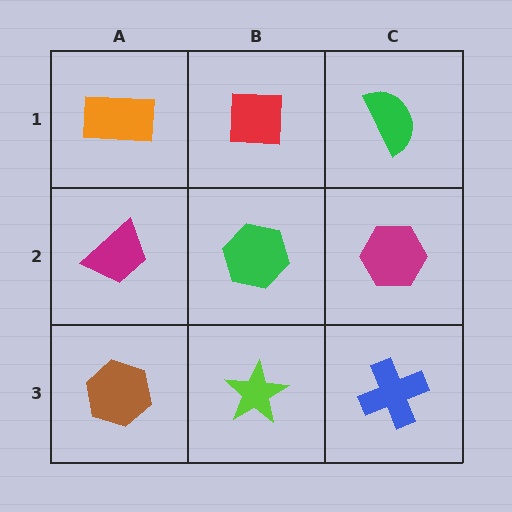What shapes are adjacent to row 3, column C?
A magenta hexagon (row 2, column C), a lime star (row 3, column B).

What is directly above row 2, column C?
A green semicircle.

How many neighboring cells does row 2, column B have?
4.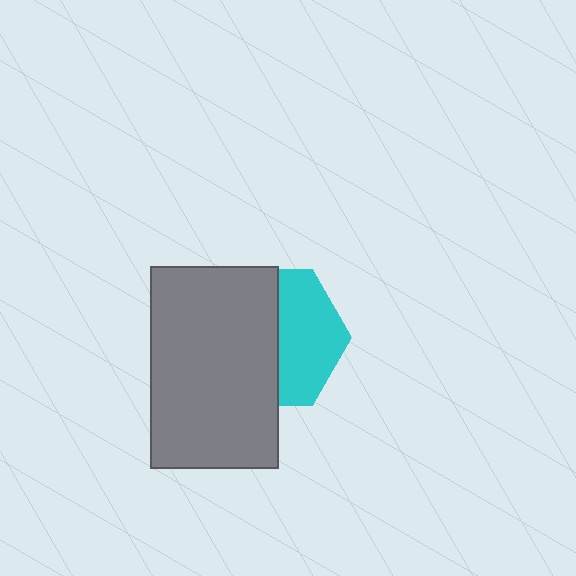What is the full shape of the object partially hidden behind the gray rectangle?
The partially hidden object is a cyan hexagon.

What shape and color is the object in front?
The object in front is a gray rectangle.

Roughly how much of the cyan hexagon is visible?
A small part of it is visible (roughly 45%).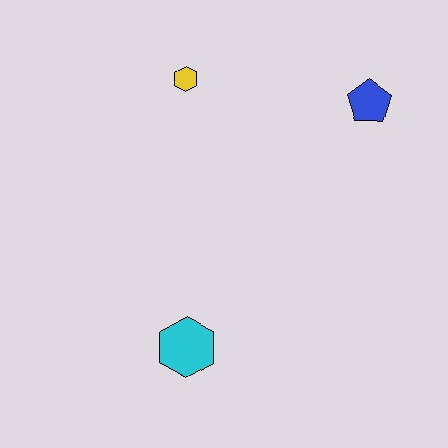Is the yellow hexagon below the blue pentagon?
No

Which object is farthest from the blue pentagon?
The cyan hexagon is farthest from the blue pentagon.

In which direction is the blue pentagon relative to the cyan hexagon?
The blue pentagon is above the cyan hexagon.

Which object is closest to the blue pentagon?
The yellow hexagon is closest to the blue pentagon.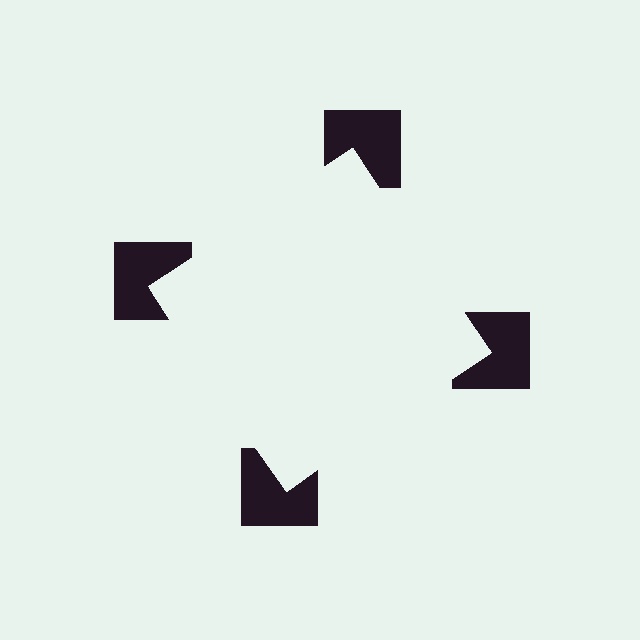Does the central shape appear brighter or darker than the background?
It typically appears slightly brighter than the background, even though no actual brightness change is drawn.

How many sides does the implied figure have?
4 sides.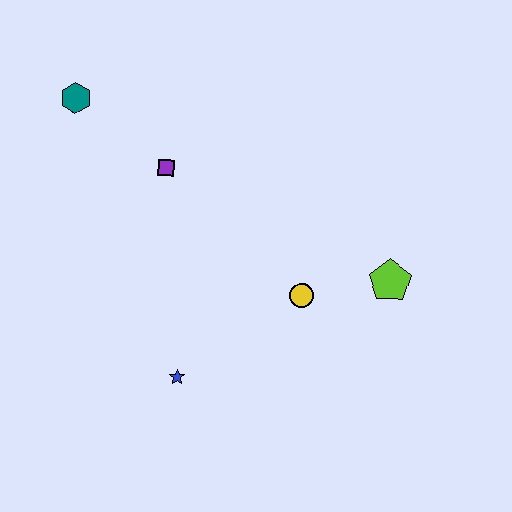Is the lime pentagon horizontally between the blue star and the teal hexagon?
No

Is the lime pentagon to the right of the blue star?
Yes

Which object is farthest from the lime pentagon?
The teal hexagon is farthest from the lime pentagon.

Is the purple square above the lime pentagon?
Yes